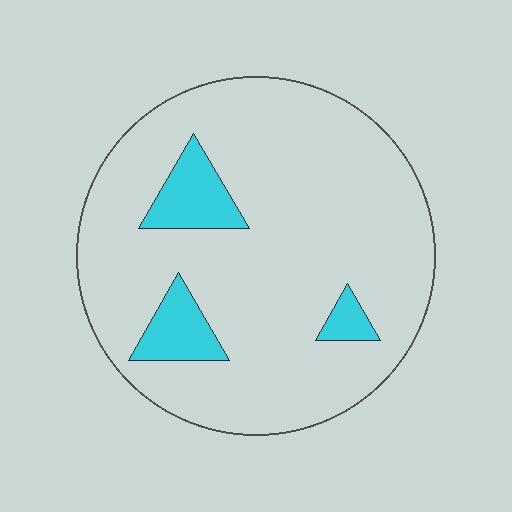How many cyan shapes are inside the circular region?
3.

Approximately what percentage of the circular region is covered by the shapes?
Approximately 10%.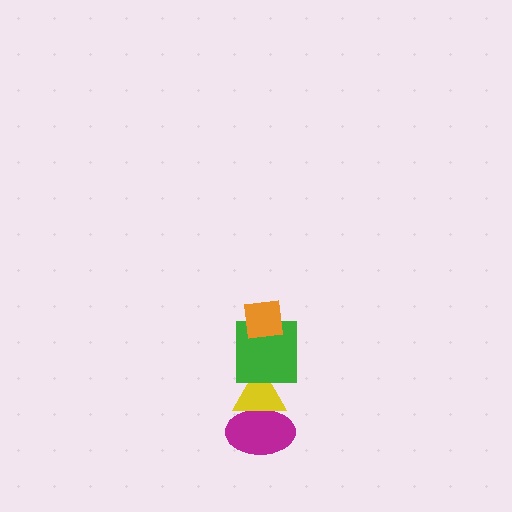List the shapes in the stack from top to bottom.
From top to bottom: the orange square, the green square, the yellow triangle, the magenta ellipse.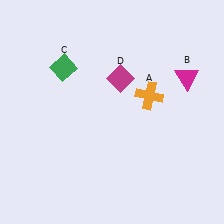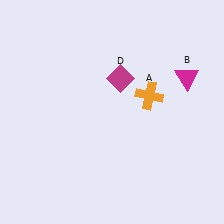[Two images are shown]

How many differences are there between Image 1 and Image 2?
There is 1 difference between the two images.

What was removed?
The green diamond (C) was removed in Image 2.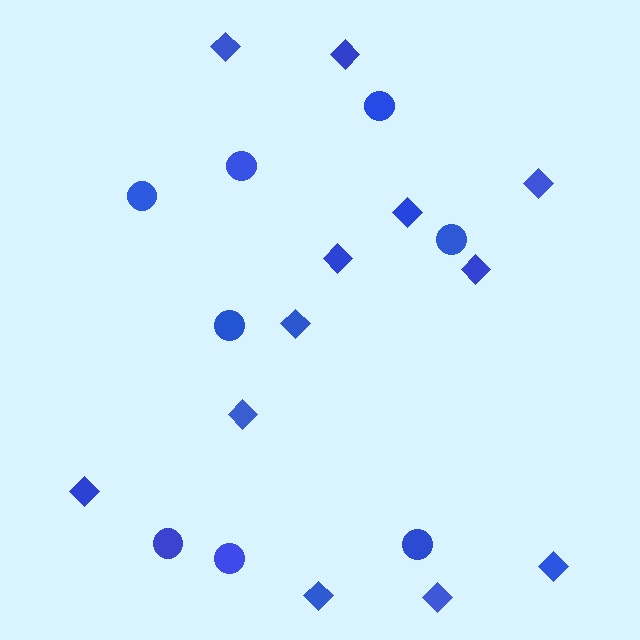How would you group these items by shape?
There are 2 groups: one group of diamonds (12) and one group of circles (8).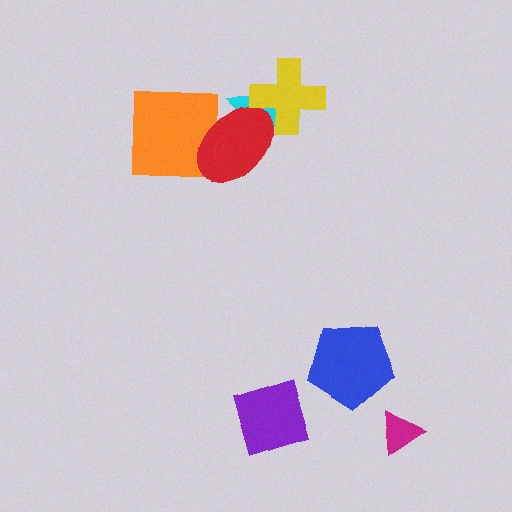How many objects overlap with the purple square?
0 objects overlap with the purple square.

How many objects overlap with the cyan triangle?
2 objects overlap with the cyan triangle.